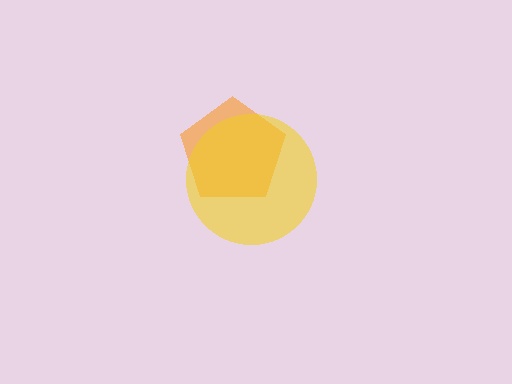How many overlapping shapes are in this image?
There are 2 overlapping shapes in the image.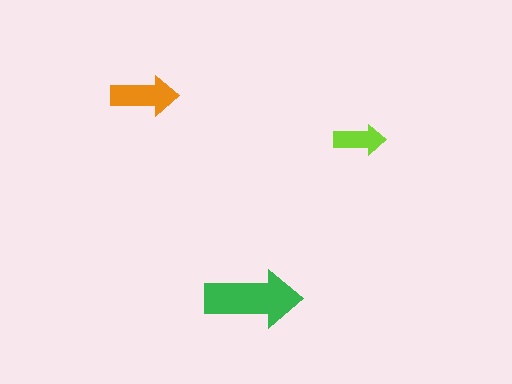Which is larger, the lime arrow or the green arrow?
The green one.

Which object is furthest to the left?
The orange arrow is leftmost.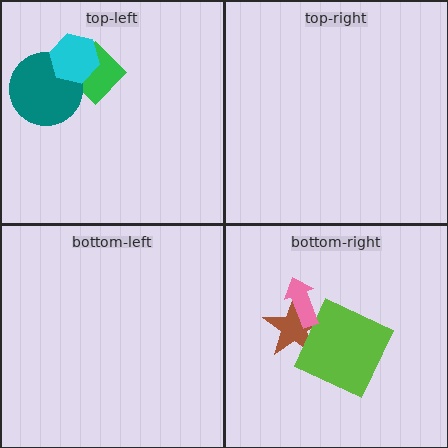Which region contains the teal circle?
The top-left region.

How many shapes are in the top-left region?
3.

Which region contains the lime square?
The bottom-right region.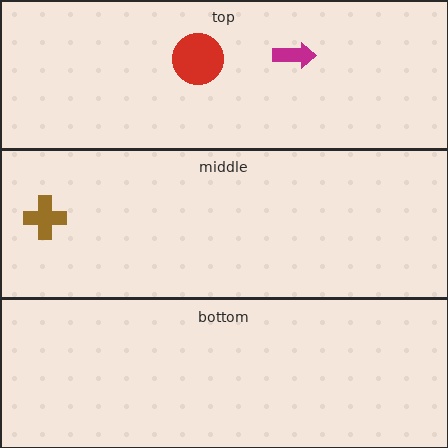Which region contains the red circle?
The top region.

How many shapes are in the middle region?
1.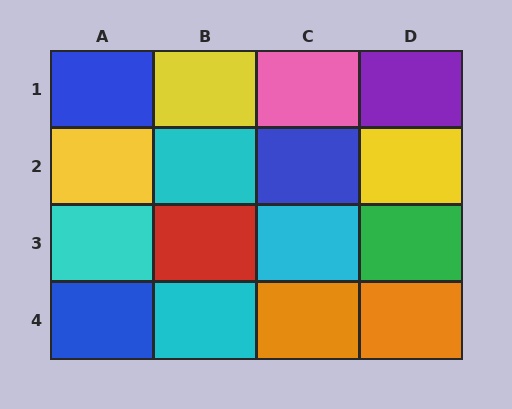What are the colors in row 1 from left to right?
Blue, yellow, pink, purple.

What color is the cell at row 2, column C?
Blue.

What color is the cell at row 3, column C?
Cyan.